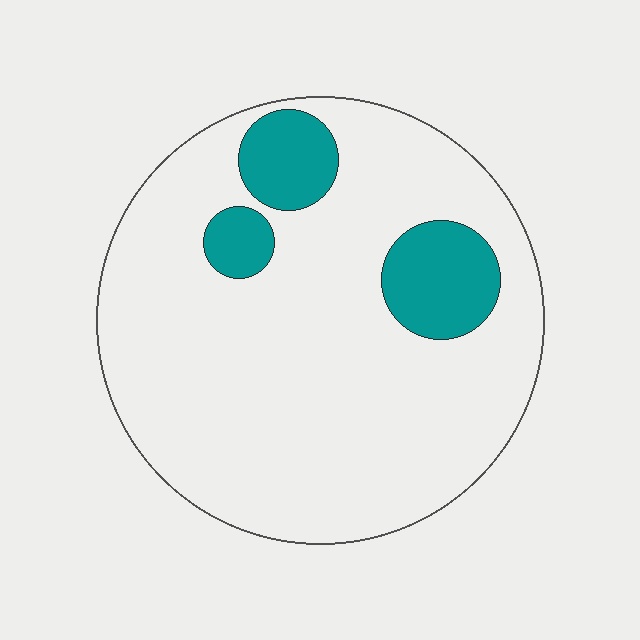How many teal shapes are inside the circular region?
3.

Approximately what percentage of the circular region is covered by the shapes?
Approximately 15%.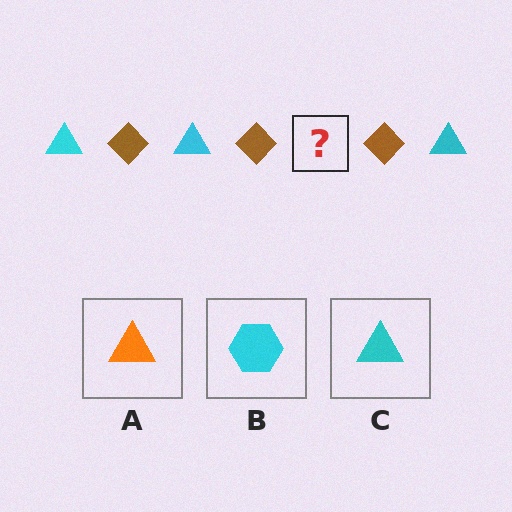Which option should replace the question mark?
Option C.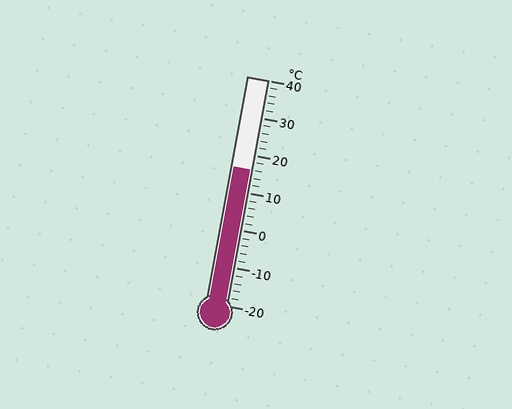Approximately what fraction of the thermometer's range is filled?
The thermometer is filled to approximately 60% of its range.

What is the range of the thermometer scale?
The thermometer scale ranges from -20°C to 40°C.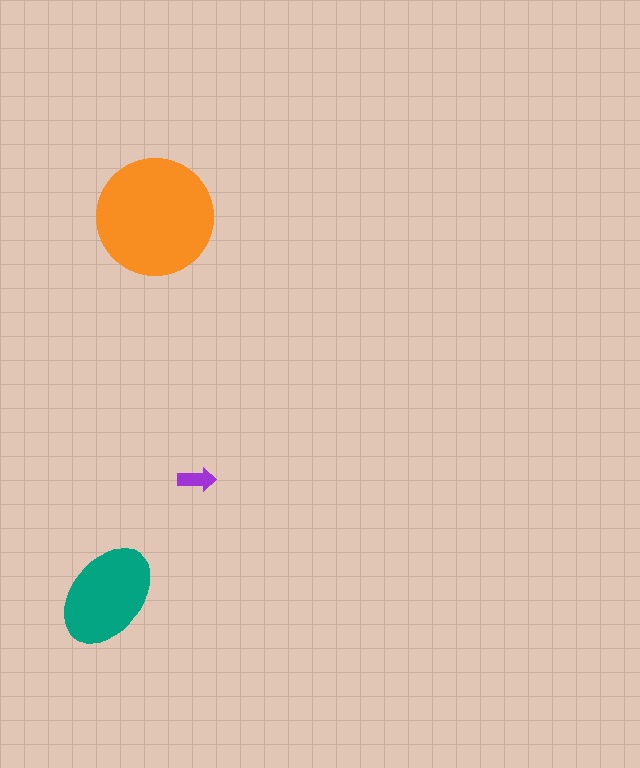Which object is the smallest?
The purple arrow.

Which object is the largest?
The orange circle.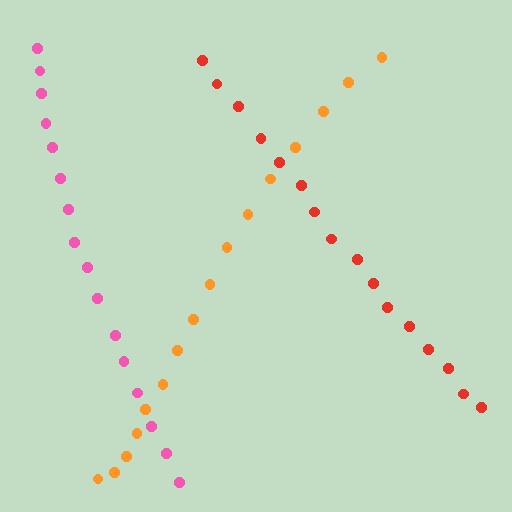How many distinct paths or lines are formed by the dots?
There are 3 distinct paths.